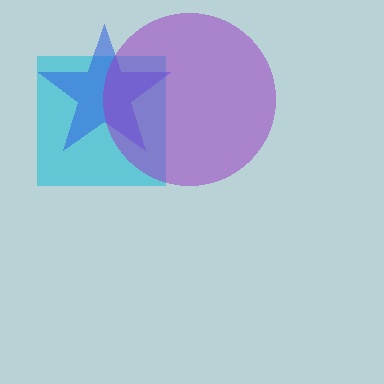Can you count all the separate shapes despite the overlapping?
Yes, there are 3 separate shapes.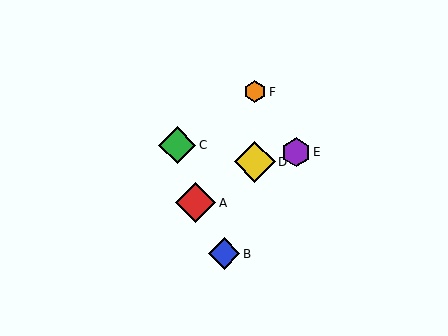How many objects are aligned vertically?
2 objects (D, F) are aligned vertically.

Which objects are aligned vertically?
Objects D, F are aligned vertically.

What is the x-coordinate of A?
Object A is at x≈195.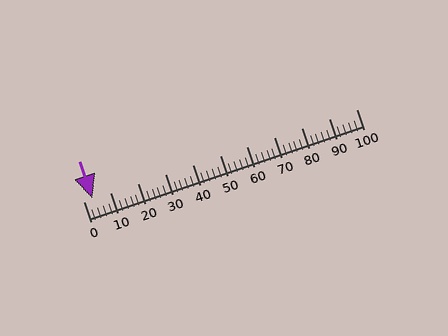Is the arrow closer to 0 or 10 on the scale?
The arrow is closer to 0.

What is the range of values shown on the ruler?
The ruler shows values from 0 to 100.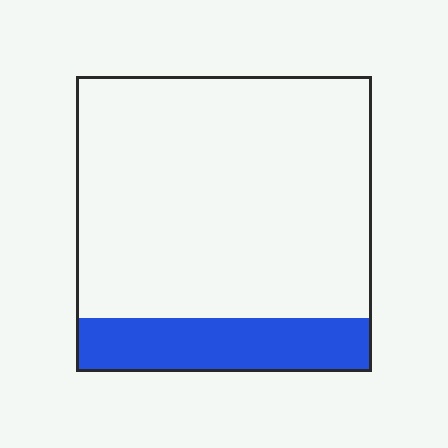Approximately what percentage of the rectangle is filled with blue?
Approximately 20%.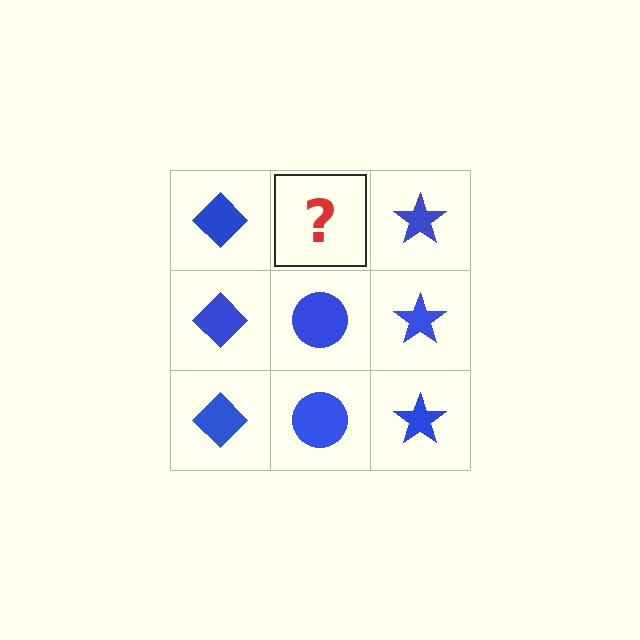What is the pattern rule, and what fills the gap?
The rule is that each column has a consistent shape. The gap should be filled with a blue circle.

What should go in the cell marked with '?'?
The missing cell should contain a blue circle.